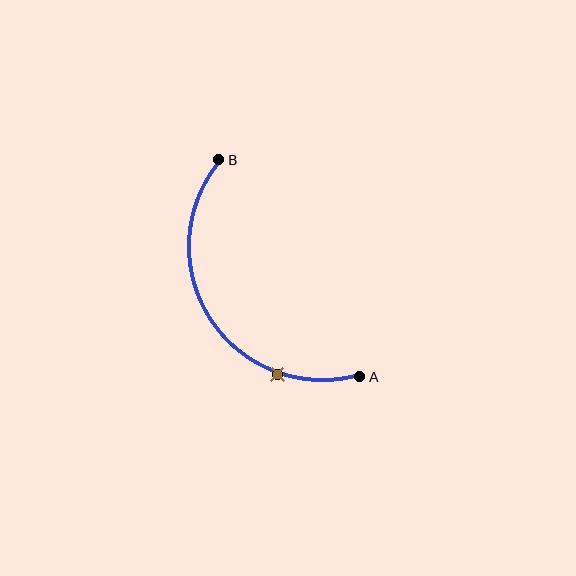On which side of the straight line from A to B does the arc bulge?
The arc bulges to the left of the straight line connecting A and B.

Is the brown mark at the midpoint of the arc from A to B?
No. The brown mark lies on the arc but is closer to endpoint A. The arc midpoint would be at the point on the curve equidistant along the arc from both A and B.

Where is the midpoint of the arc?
The arc midpoint is the point on the curve farthest from the straight line joining A and B. It sits to the left of that line.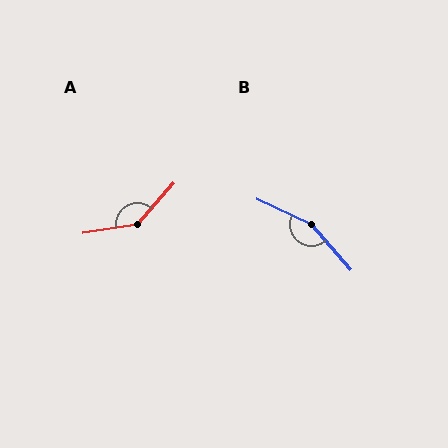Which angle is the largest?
B, at approximately 156 degrees.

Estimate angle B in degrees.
Approximately 156 degrees.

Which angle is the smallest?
A, at approximately 140 degrees.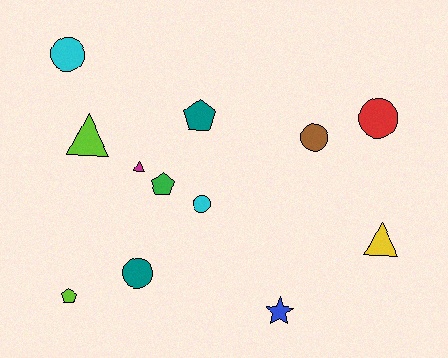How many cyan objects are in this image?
There are 2 cyan objects.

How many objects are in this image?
There are 12 objects.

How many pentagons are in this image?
There are 3 pentagons.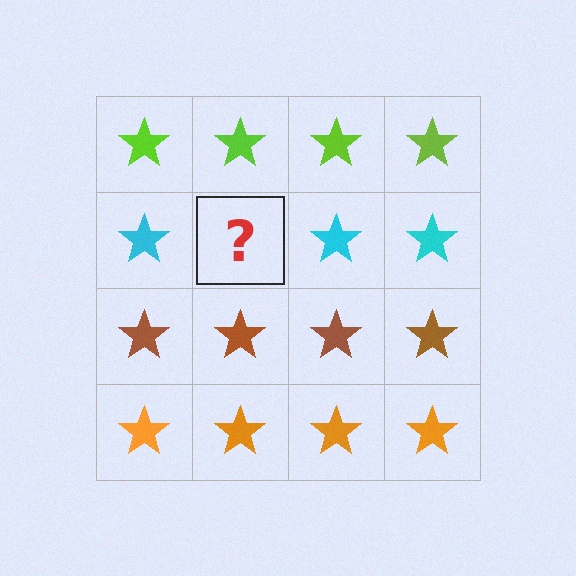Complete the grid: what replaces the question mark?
The question mark should be replaced with a cyan star.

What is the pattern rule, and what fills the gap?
The rule is that each row has a consistent color. The gap should be filled with a cyan star.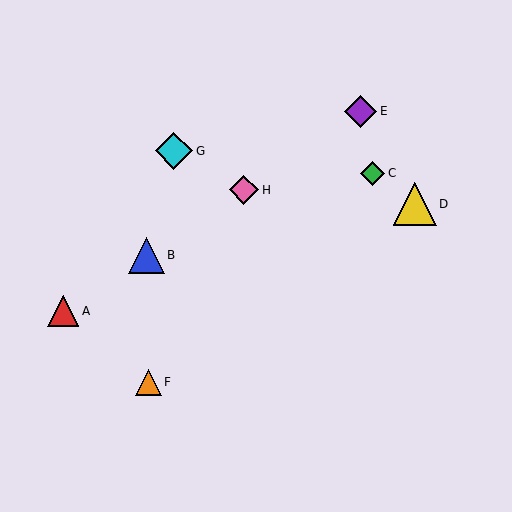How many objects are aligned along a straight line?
4 objects (A, B, E, H) are aligned along a straight line.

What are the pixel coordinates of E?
Object E is at (361, 111).